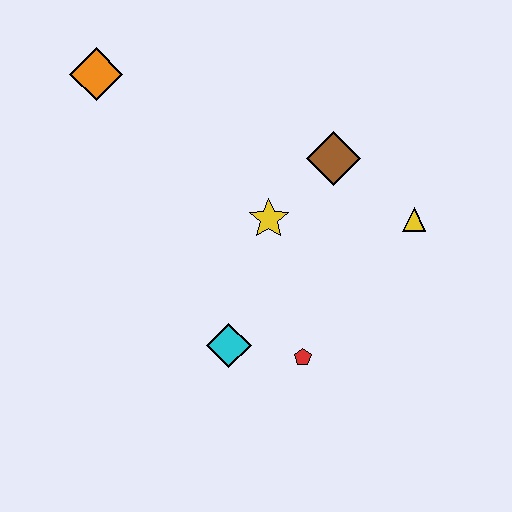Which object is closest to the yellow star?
The brown diamond is closest to the yellow star.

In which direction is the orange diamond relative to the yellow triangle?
The orange diamond is to the left of the yellow triangle.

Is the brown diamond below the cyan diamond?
No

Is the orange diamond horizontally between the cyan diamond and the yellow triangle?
No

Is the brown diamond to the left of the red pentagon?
No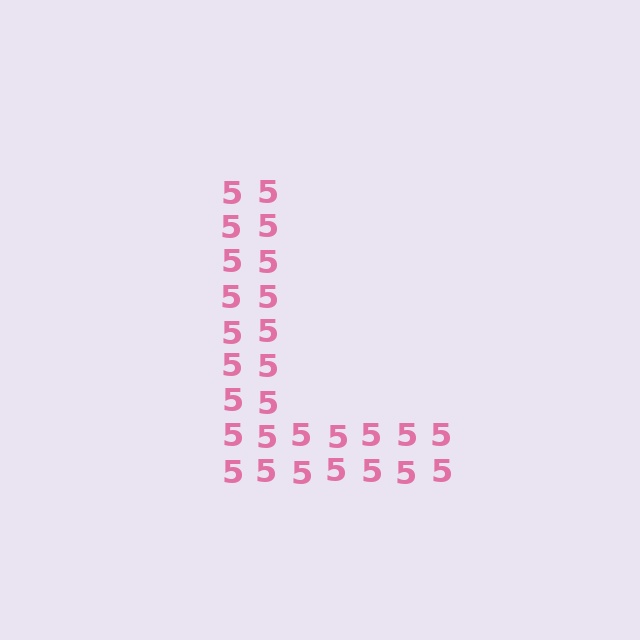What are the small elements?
The small elements are digit 5's.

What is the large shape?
The large shape is the letter L.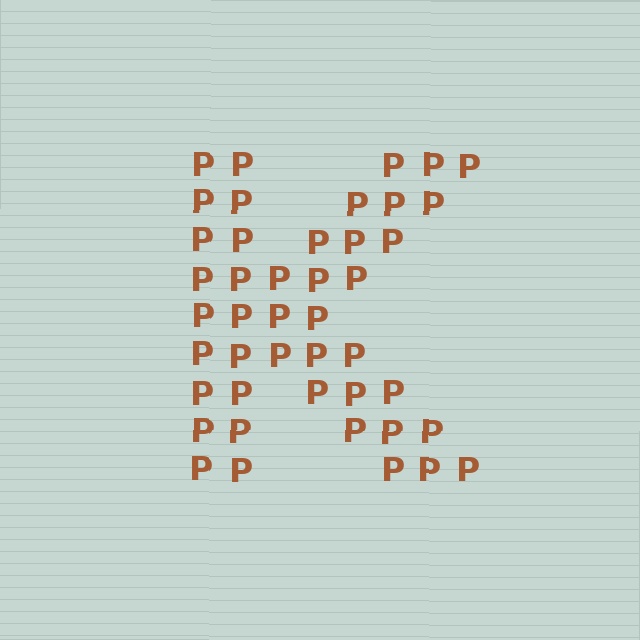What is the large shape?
The large shape is the letter K.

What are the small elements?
The small elements are letter P's.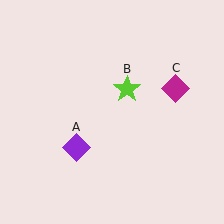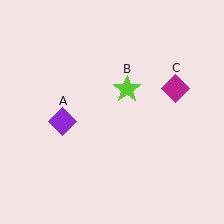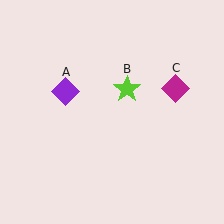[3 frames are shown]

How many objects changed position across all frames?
1 object changed position: purple diamond (object A).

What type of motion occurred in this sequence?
The purple diamond (object A) rotated clockwise around the center of the scene.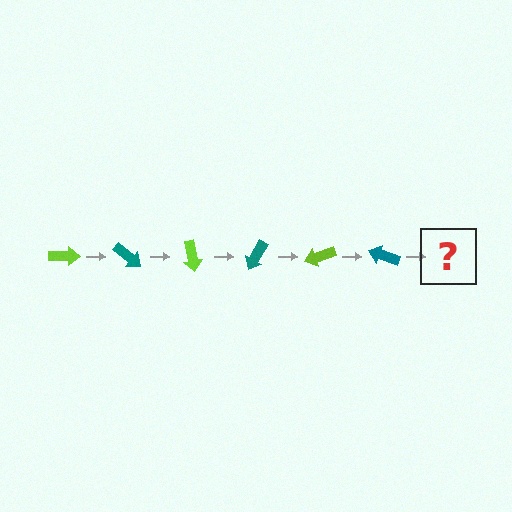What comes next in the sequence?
The next element should be a lime arrow, rotated 240 degrees from the start.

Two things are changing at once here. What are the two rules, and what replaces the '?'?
The two rules are that it rotates 40 degrees each step and the color cycles through lime and teal. The '?' should be a lime arrow, rotated 240 degrees from the start.